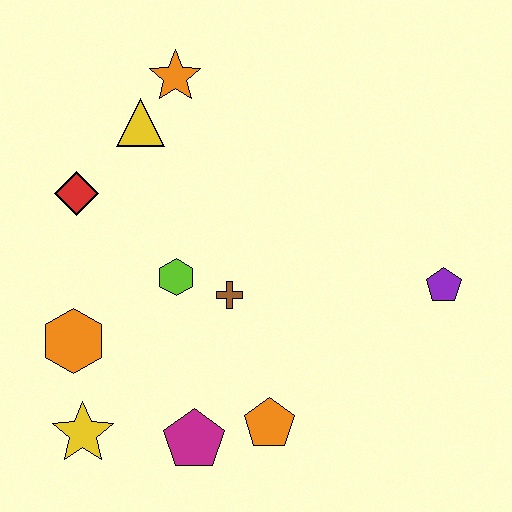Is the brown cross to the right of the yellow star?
Yes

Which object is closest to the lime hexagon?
The brown cross is closest to the lime hexagon.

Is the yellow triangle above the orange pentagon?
Yes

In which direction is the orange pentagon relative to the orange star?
The orange pentagon is below the orange star.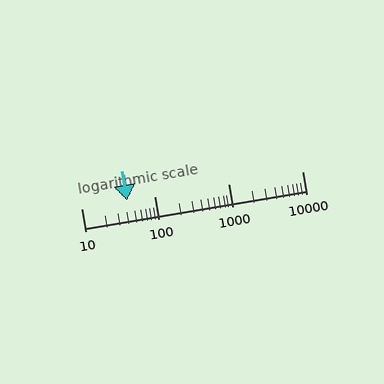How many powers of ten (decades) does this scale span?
The scale spans 3 decades, from 10 to 10000.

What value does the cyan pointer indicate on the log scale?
The pointer indicates approximately 42.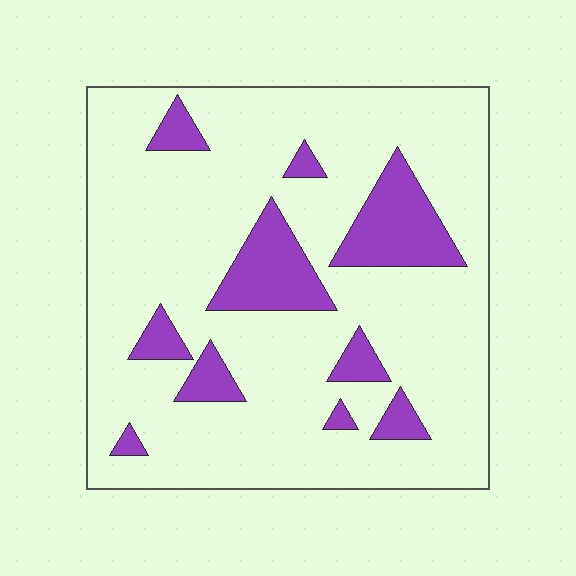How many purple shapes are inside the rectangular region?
10.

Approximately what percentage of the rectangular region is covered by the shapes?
Approximately 15%.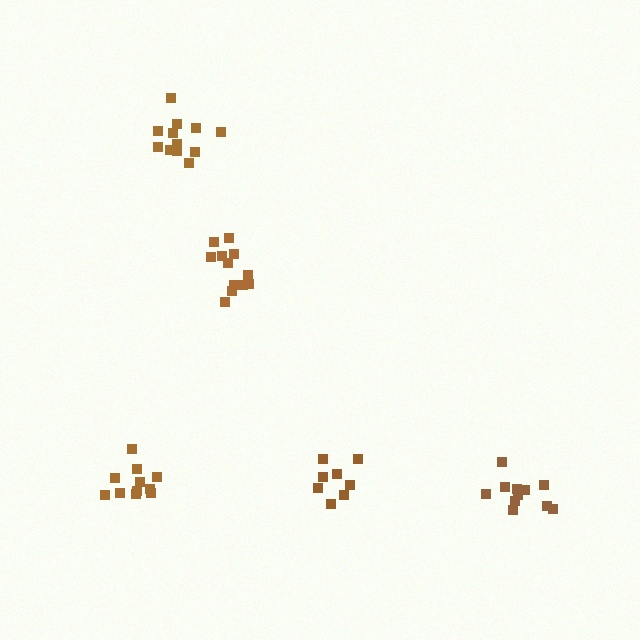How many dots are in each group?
Group 1: 12 dots, Group 2: 12 dots, Group 3: 8 dots, Group 4: 11 dots, Group 5: 11 dots (54 total).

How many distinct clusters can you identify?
There are 5 distinct clusters.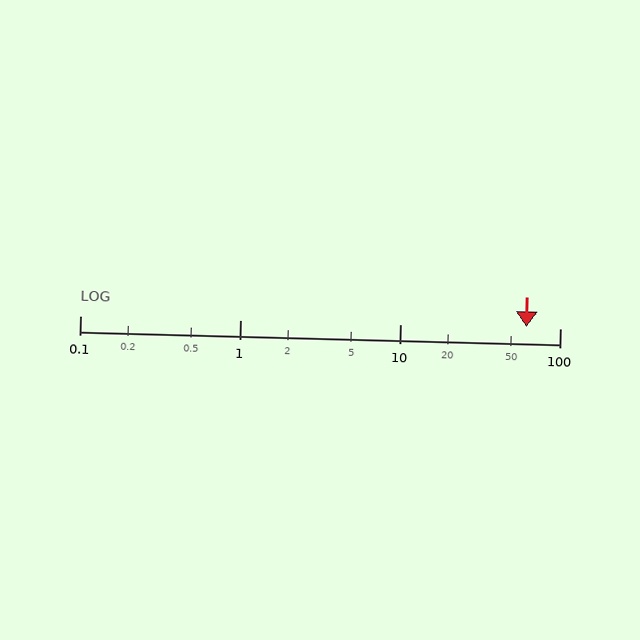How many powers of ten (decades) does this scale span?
The scale spans 3 decades, from 0.1 to 100.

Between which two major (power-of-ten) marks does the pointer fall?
The pointer is between 10 and 100.